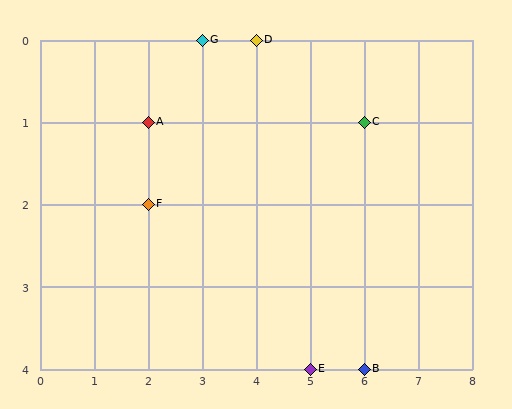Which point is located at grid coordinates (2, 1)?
Point A is at (2, 1).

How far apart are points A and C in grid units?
Points A and C are 4 columns apart.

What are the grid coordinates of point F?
Point F is at grid coordinates (2, 2).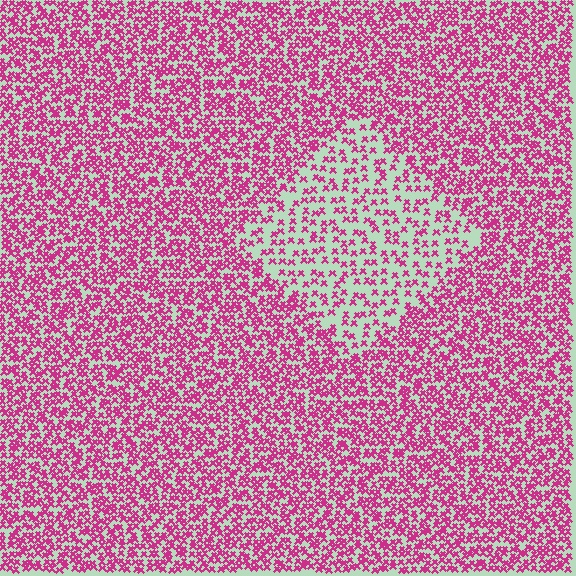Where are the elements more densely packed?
The elements are more densely packed outside the diamond boundary.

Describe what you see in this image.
The image contains small magenta elements arranged at two different densities. A diamond-shaped region is visible where the elements are less densely packed than the surrounding area.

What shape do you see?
I see a diamond.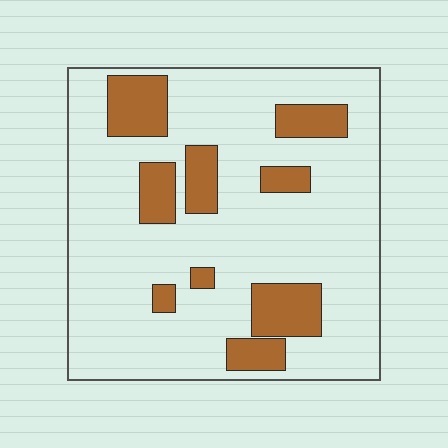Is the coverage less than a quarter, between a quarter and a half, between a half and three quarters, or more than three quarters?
Less than a quarter.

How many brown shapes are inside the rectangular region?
9.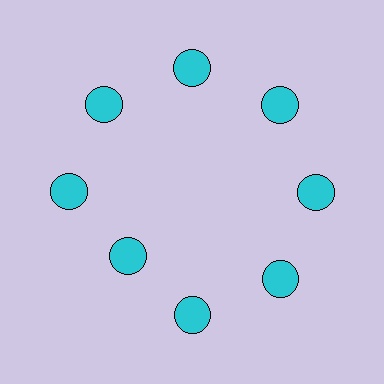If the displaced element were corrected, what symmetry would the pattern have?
It would have 8-fold rotational symmetry — the pattern would map onto itself every 45 degrees.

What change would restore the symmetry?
The symmetry would be restored by moving it outward, back onto the ring so that all 8 circles sit at equal angles and equal distance from the center.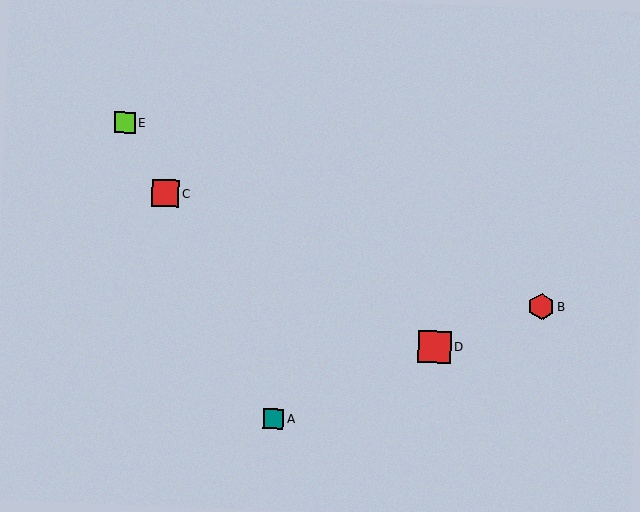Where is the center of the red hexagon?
The center of the red hexagon is at (542, 307).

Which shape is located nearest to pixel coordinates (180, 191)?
The red square (labeled C) at (166, 193) is nearest to that location.